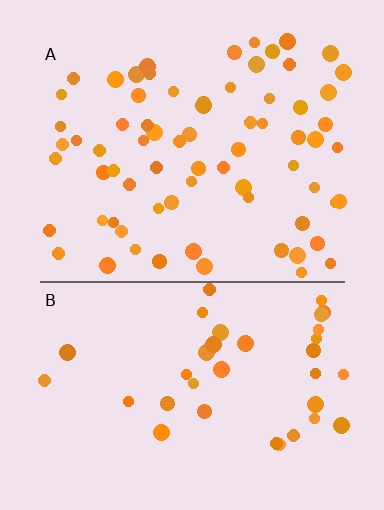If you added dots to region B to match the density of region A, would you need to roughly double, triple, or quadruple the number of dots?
Approximately double.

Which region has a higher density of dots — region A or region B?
A (the top).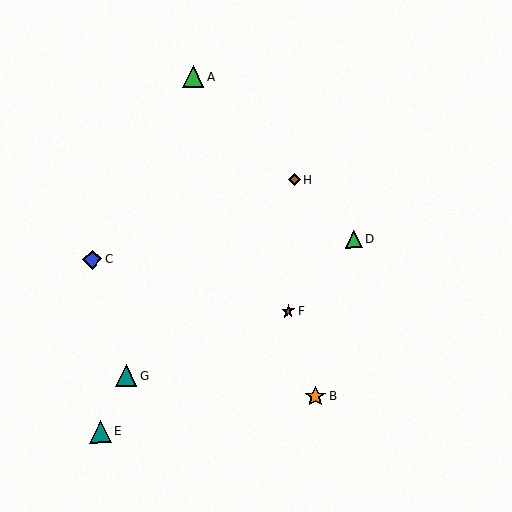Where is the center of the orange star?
The center of the orange star is at (316, 397).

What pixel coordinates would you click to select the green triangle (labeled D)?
Click at (354, 240) to select the green triangle D.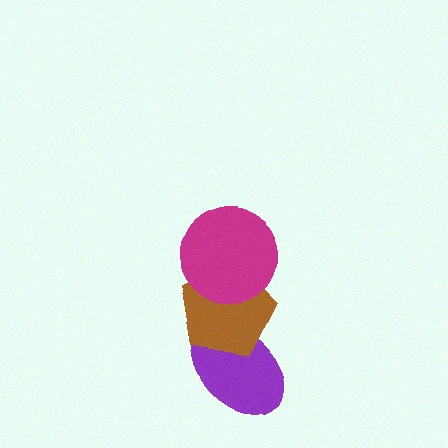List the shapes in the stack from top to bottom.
From top to bottom: the magenta circle, the brown pentagon, the purple ellipse.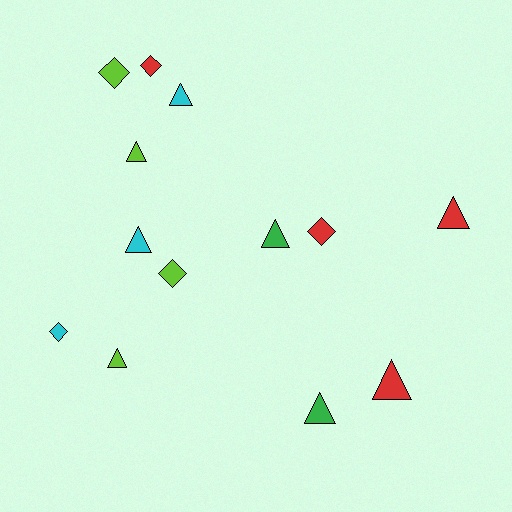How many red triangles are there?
There are 2 red triangles.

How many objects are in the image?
There are 13 objects.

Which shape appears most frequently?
Triangle, with 8 objects.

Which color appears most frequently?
Red, with 4 objects.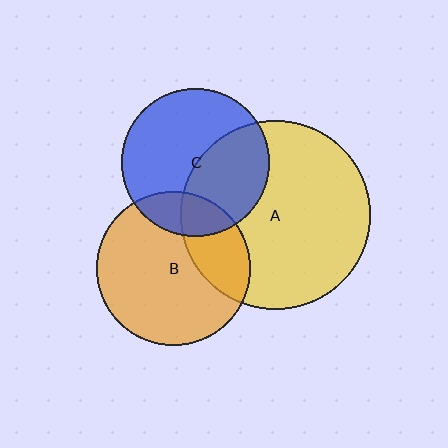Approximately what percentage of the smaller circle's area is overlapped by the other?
Approximately 20%.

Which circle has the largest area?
Circle A (yellow).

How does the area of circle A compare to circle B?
Approximately 1.5 times.